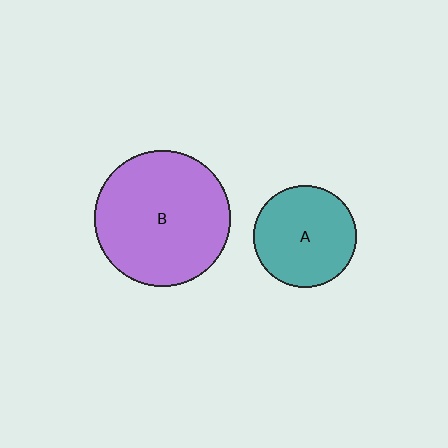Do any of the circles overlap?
No, none of the circles overlap.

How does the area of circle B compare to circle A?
Approximately 1.8 times.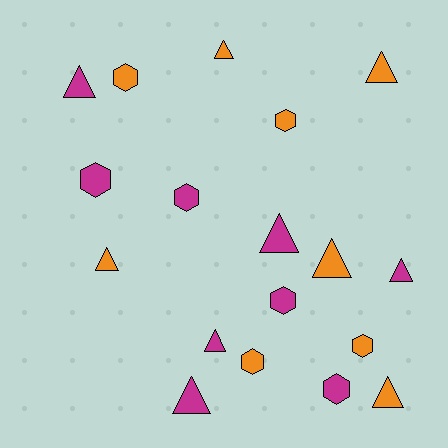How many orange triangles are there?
There are 5 orange triangles.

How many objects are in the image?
There are 18 objects.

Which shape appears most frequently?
Triangle, with 10 objects.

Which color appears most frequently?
Magenta, with 9 objects.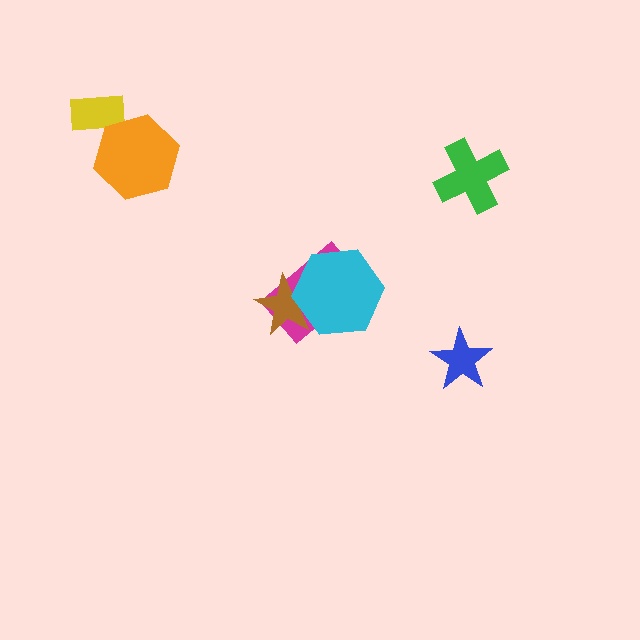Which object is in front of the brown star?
The cyan hexagon is in front of the brown star.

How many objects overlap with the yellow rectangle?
1 object overlaps with the yellow rectangle.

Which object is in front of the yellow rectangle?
The orange hexagon is in front of the yellow rectangle.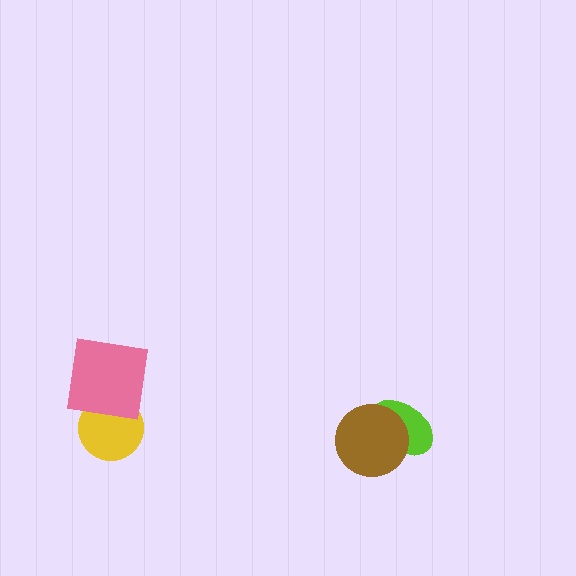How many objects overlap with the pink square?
1 object overlaps with the pink square.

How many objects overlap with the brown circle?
1 object overlaps with the brown circle.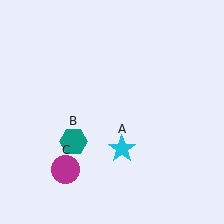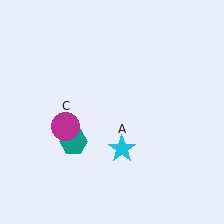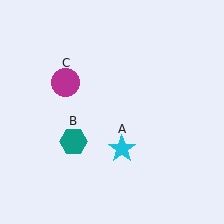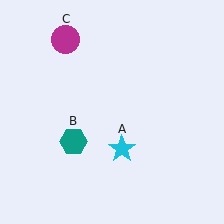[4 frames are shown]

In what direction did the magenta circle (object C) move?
The magenta circle (object C) moved up.